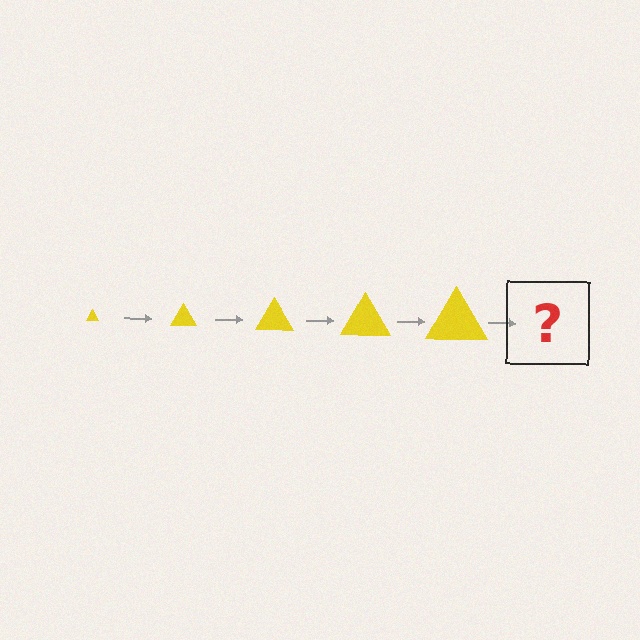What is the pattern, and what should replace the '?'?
The pattern is that the triangle gets progressively larger each step. The '?' should be a yellow triangle, larger than the previous one.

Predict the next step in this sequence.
The next step is a yellow triangle, larger than the previous one.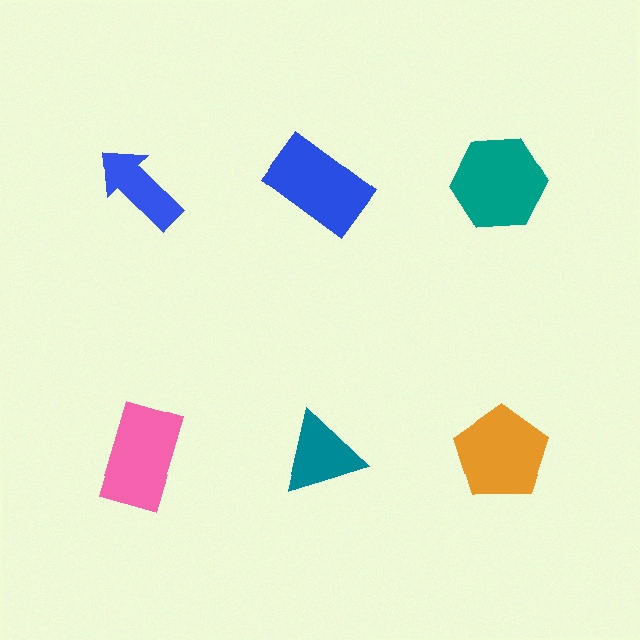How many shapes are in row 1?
3 shapes.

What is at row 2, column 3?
An orange pentagon.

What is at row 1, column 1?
A blue arrow.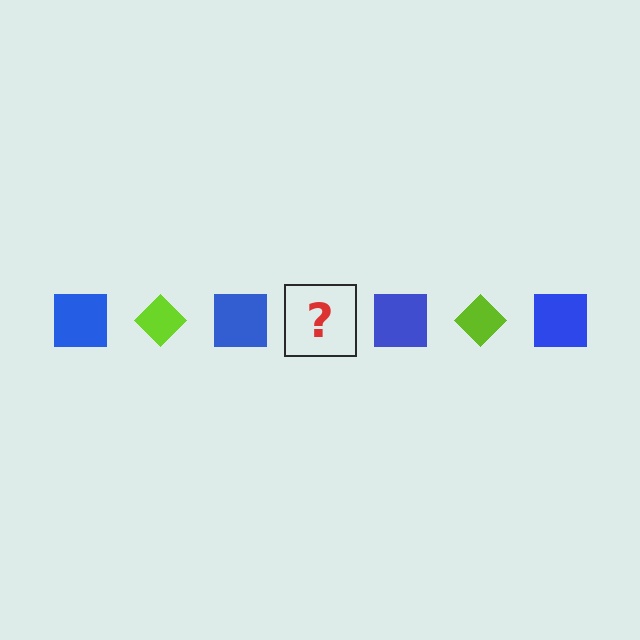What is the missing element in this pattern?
The missing element is a lime diamond.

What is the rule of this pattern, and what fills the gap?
The rule is that the pattern alternates between blue square and lime diamond. The gap should be filled with a lime diamond.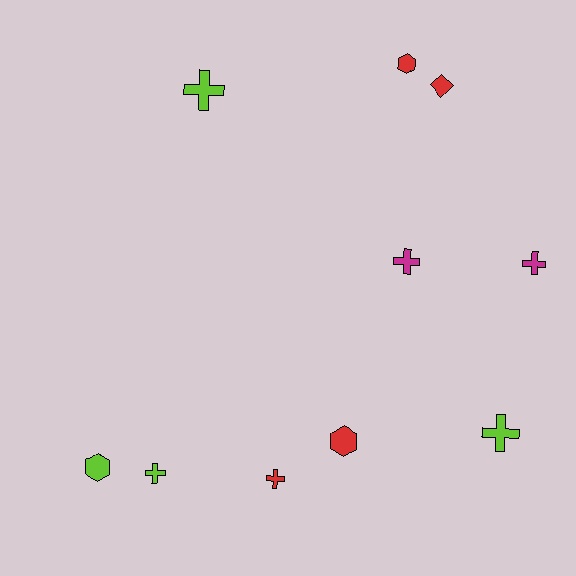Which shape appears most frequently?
Cross, with 6 objects.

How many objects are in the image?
There are 10 objects.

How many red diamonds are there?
There is 1 red diamond.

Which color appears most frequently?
Lime, with 4 objects.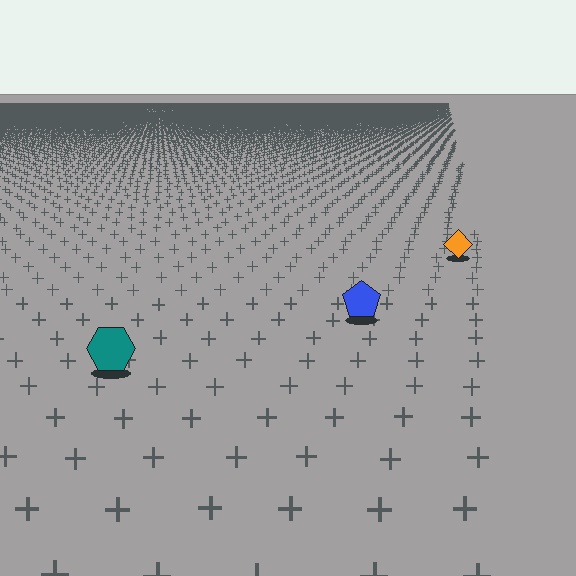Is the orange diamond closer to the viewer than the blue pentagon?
No. The blue pentagon is closer — you can tell from the texture gradient: the ground texture is coarser near it.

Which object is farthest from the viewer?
The orange diamond is farthest from the viewer. It appears smaller and the ground texture around it is denser.